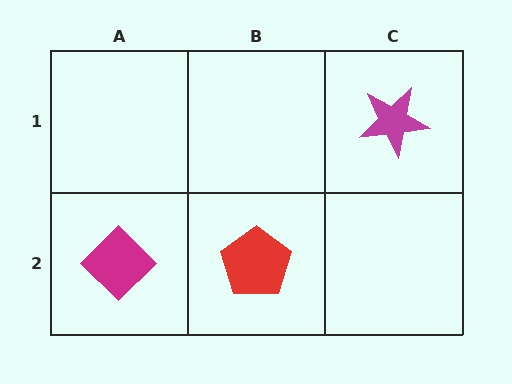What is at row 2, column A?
A magenta diamond.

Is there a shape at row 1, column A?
No, that cell is empty.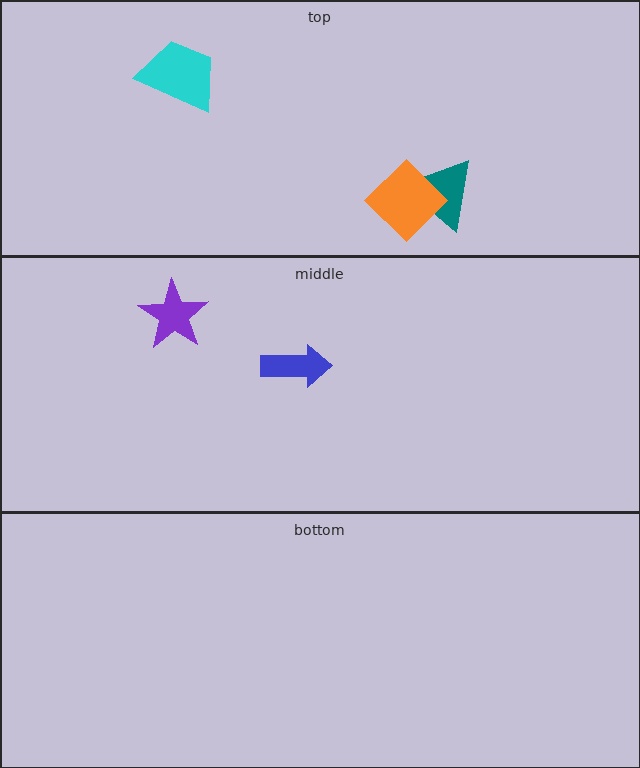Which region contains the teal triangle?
The top region.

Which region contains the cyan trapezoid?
The top region.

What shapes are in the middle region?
The blue arrow, the purple star.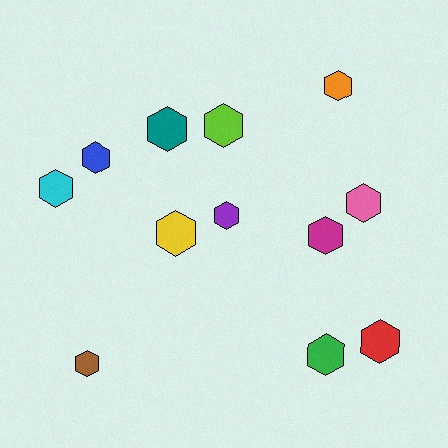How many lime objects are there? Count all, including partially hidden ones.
There is 1 lime object.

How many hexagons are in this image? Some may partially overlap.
There are 12 hexagons.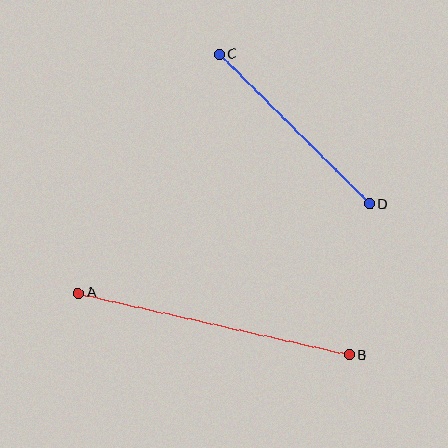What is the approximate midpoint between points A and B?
The midpoint is at approximately (214, 324) pixels.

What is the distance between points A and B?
The distance is approximately 278 pixels.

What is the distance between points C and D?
The distance is approximately 212 pixels.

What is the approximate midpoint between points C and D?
The midpoint is at approximately (294, 129) pixels.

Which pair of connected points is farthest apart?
Points A and B are farthest apart.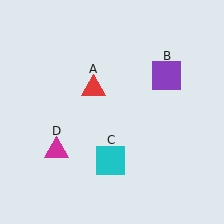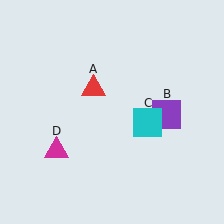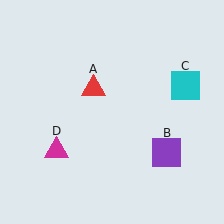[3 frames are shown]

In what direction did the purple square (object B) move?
The purple square (object B) moved down.